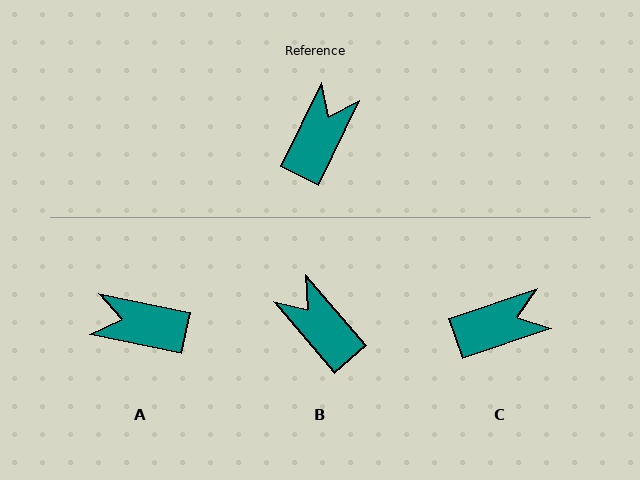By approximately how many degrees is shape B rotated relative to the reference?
Approximately 66 degrees counter-clockwise.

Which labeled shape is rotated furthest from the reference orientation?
A, about 104 degrees away.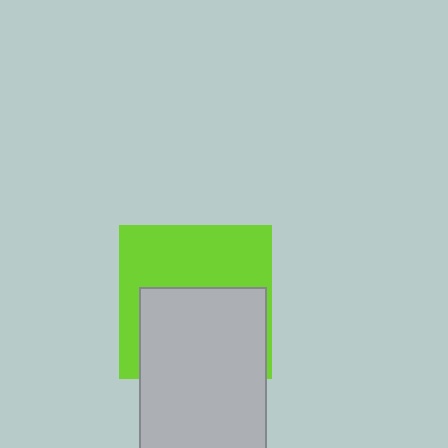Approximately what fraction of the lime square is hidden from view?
Roughly 50% of the lime square is hidden behind the light gray rectangle.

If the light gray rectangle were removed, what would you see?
You would see the complete lime square.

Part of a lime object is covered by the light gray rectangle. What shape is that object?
It is a square.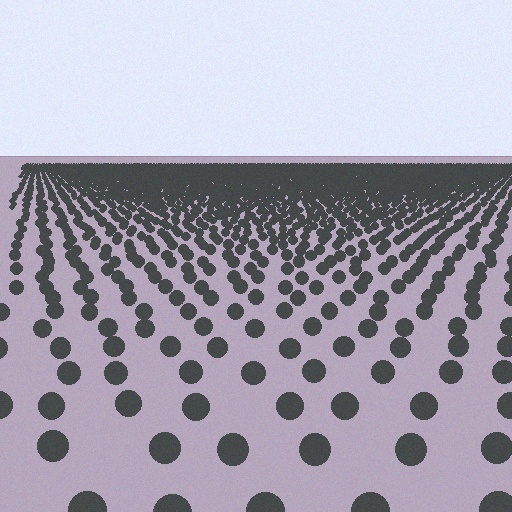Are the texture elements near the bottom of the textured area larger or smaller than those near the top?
Larger. Near the bottom, elements are closer to the viewer and appear at a bigger on-screen size.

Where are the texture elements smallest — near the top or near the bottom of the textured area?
Near the top.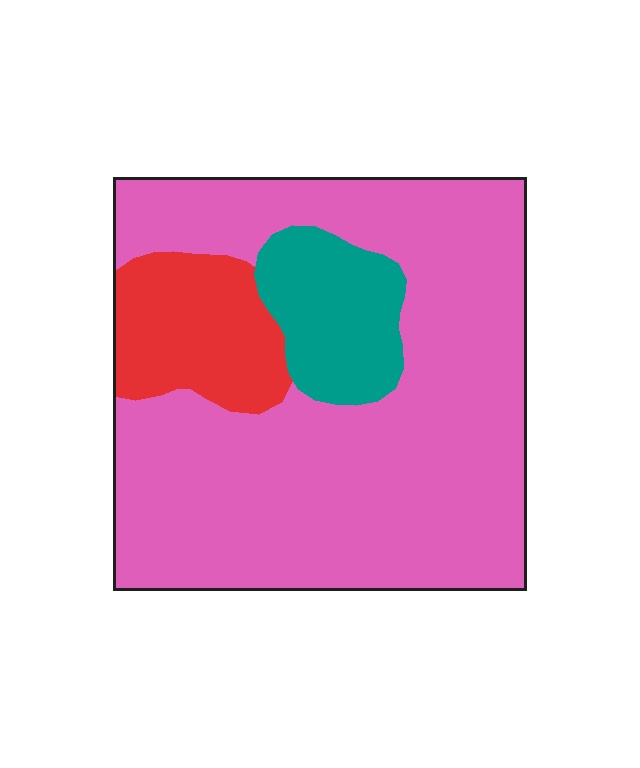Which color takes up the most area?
Pink, at roughly 75%.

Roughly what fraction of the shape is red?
Red takes up less than a quarter of the shape.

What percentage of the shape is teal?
Teal takes up less than a sixth of the shape.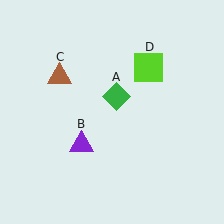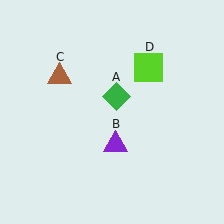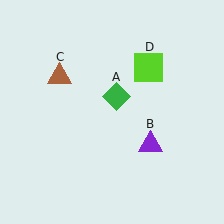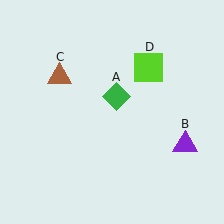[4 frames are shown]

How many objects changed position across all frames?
1 object changed position: purple triangle (object B).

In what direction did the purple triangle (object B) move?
The purple triangle (object B) moved right.